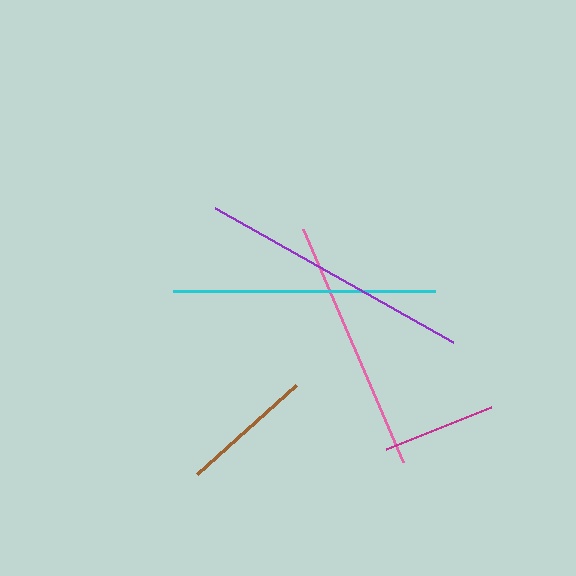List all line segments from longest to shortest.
From longest to shortest: purple, cyan, pink, brown, magenta.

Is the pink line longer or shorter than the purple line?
The purple line is longer than the pink line.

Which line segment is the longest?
The purple line is the longest at approximately 273 pixels.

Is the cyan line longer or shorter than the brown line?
The cyan line is longer than the brown line.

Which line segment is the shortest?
The magenta line is the shortest at approximately 114 pixels.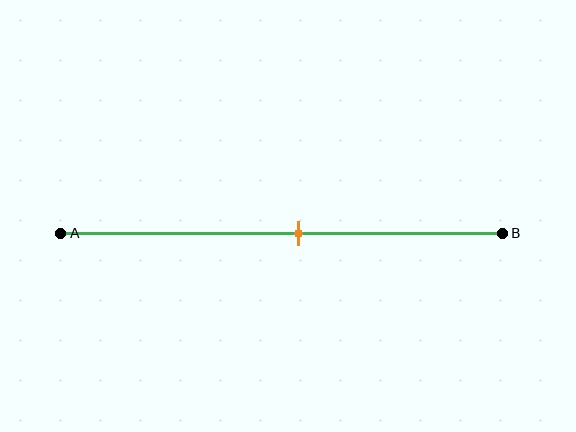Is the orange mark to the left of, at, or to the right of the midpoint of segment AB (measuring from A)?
The orange mark is to the right of the midpoint of segment AB.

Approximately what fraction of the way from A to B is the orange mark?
The orange mark is approximately 55% of the way from A to B.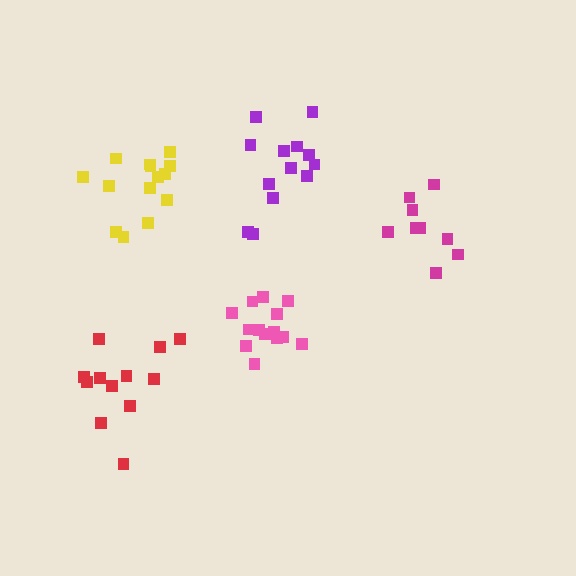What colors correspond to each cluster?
The clusters are colored: red, yellow, purple, magenta, pink.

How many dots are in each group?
Group 1: 12 dots, Group 2: 14 dots, Group 3: 13 dots, Group 4: 9 dots, Group 5: 14 dots (62 total).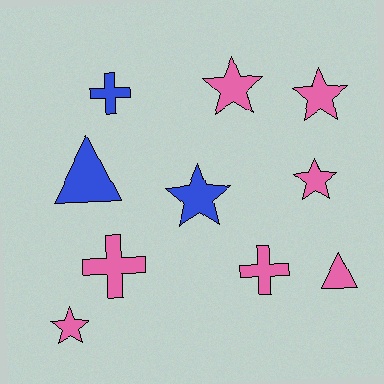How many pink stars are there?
There are 4 pink stars.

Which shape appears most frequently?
Star, with 5 objects.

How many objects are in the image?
There are 10 objects.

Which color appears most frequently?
Pink, with 7 objects.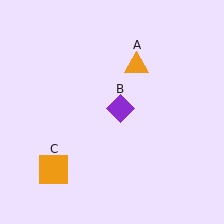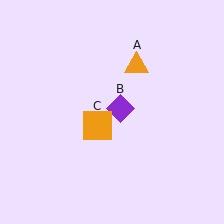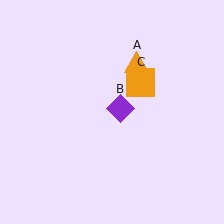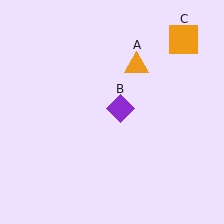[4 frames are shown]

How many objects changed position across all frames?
1 object changed position: orange square (object C).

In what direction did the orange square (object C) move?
The orange square (object C) moved up and to the right.